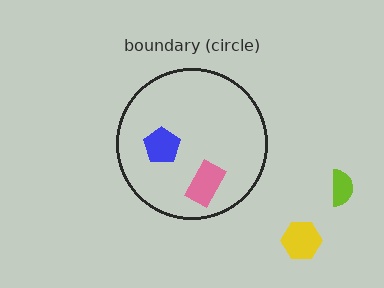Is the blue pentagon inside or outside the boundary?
Inside.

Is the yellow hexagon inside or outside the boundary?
Outside.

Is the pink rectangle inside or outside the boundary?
Inside.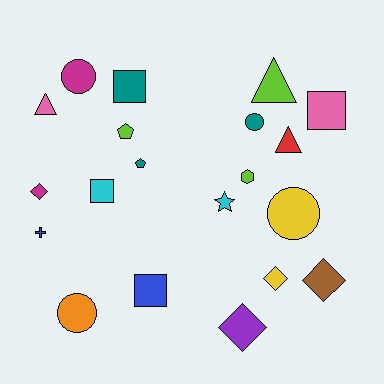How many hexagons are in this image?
There is 1 hexagon.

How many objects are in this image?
There are 20 objects.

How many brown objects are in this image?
There is 1 brown object.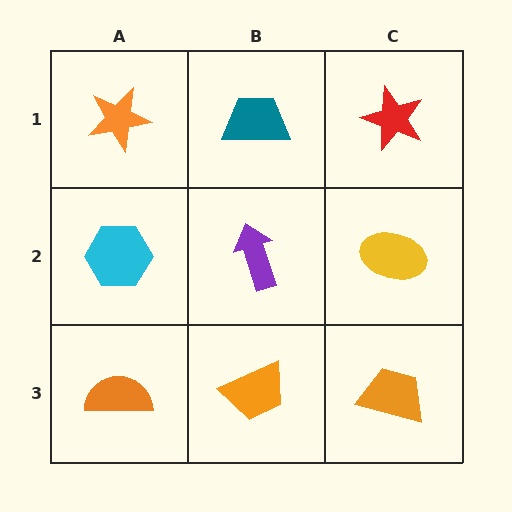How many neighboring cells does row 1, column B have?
3.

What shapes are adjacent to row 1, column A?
A cyan hexagon (row 2, column A), a teal trapezoid (row 1, column B).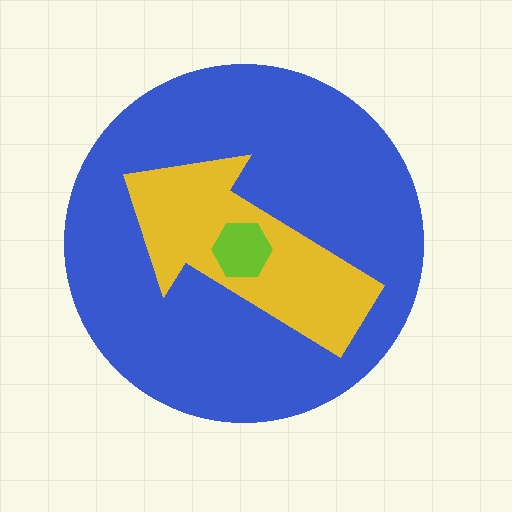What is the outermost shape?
The blue circle.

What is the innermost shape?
The lime hexagon.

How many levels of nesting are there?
3.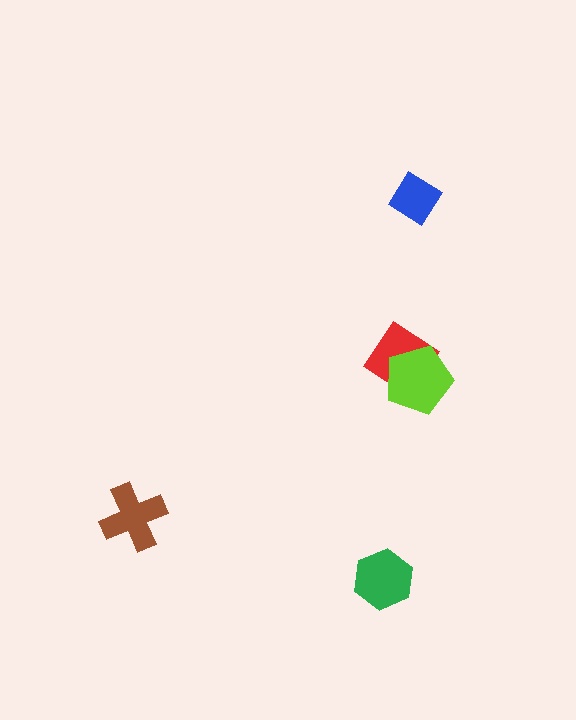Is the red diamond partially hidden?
Yes, it is partially covered by another shape.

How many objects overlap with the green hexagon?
0 objects overlap with the green hexagon.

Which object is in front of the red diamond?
The lime pentagon is in front of the red diamond.